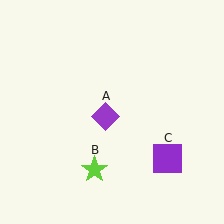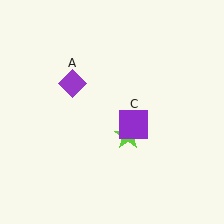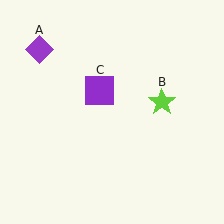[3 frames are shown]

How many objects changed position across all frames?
3 objects changed position: purple diamond (object A), lime star (object B), purple square (object C).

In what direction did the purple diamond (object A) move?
The purple diamond (object A) moved up and to the left.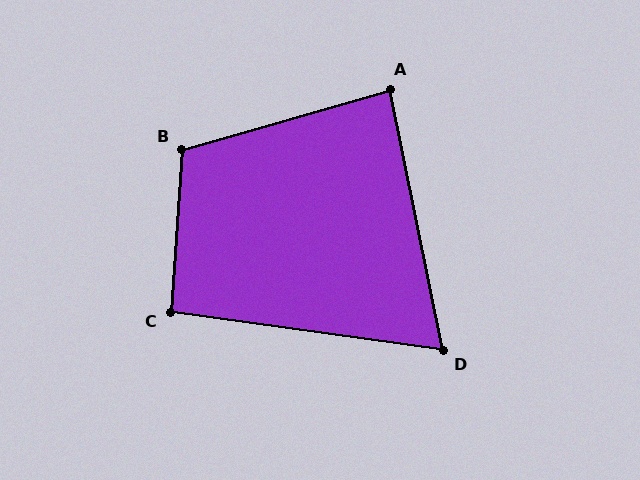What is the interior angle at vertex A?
Approximately 86 degrees (approximately right).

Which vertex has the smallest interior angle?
D, at approximately 71 degrees.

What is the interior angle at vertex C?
Approximately 94 degrees (approximately right).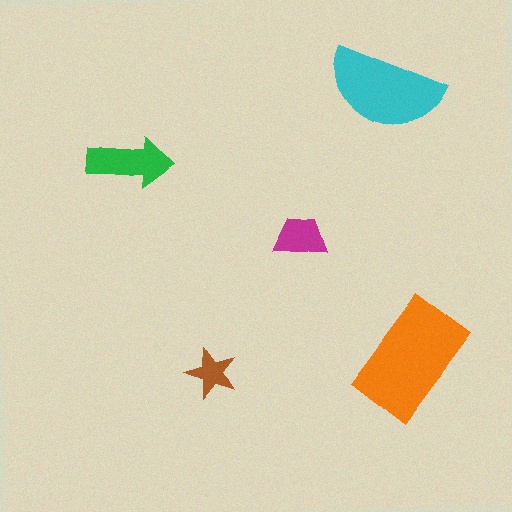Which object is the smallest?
The brown star.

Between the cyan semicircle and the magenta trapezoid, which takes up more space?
The cyan semicircle.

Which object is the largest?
The orange rectangle.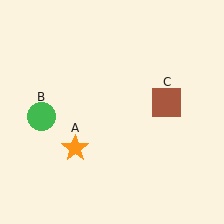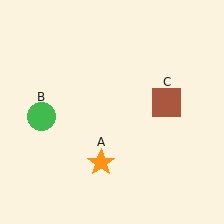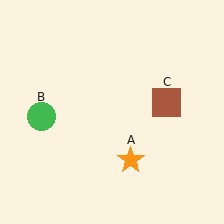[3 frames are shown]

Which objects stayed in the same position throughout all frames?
Green circle (object B) and brown square (object C) remained stationary.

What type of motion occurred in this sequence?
The orange star (object A) rotated counterclockwise around the center of the scene.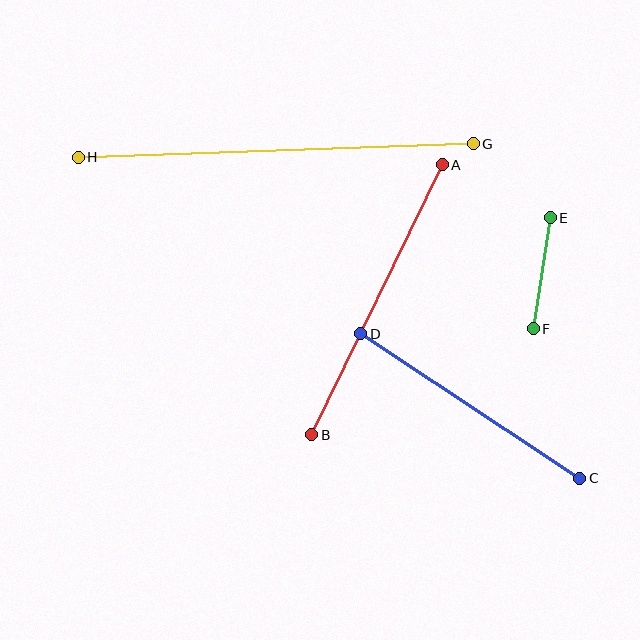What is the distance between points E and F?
The distance is approximately 112 pixels.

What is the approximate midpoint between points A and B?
The midpoint is at approximately (377, 300) pixels.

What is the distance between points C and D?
The distance is approximately 263 pixels.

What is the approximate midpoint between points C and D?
The midpoint is at approximately (470, 406) pixels.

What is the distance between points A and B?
The distance is approximately 300 pixels.